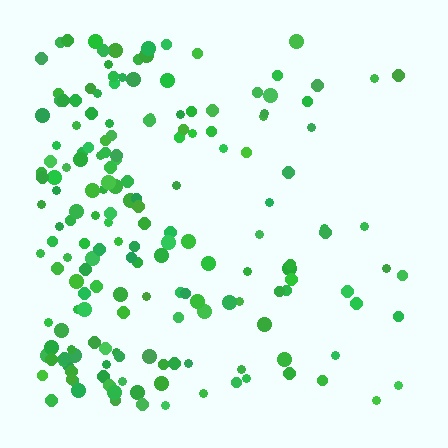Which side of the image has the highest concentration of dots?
The left.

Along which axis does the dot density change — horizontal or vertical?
Horizontal.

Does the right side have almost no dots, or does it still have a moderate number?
Still a moderate number, just noticeably fewer than the left.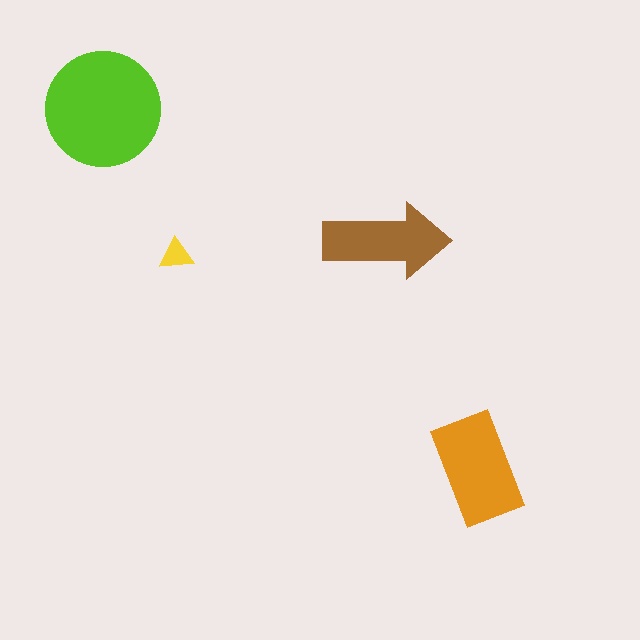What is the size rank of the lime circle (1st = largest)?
1st.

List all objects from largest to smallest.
The lime circle, the orange rectangle, the brown arrow, the yellow triangle.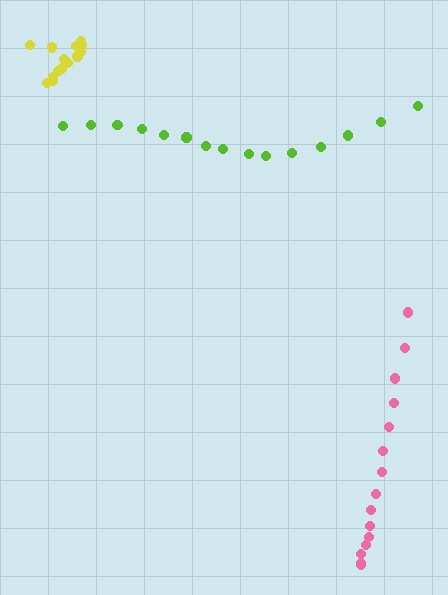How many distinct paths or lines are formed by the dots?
There are 3 distinct paths.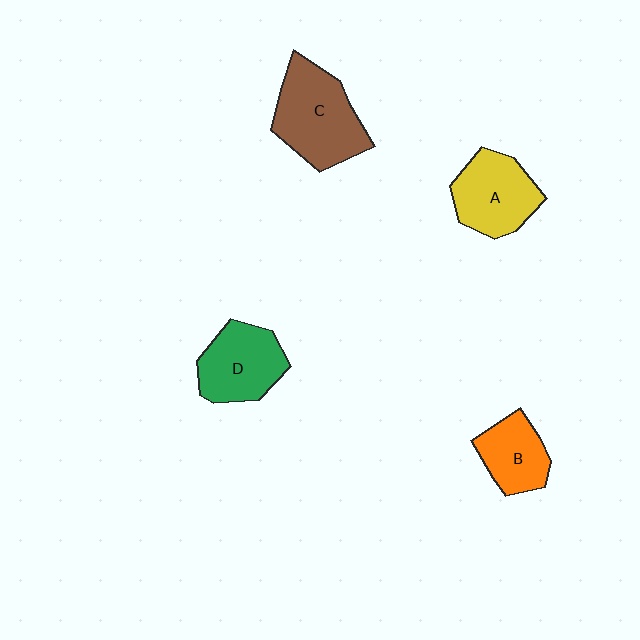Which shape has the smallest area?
Shape B (orange).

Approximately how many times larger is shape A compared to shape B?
Approximately 1.3 times.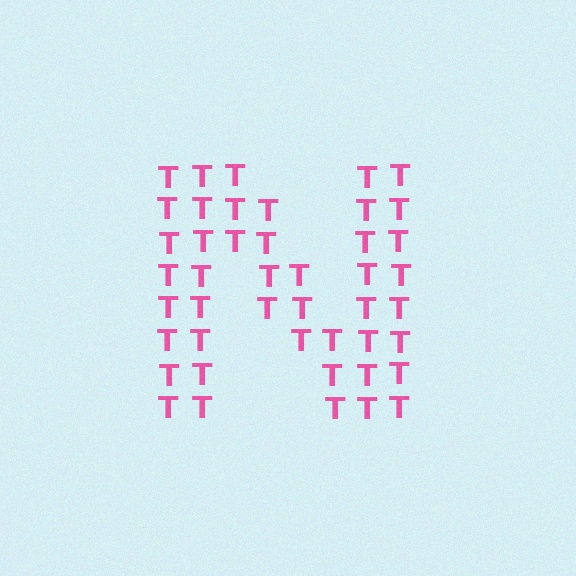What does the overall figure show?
The overall figure shows the letter N.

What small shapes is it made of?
It is made of small letter T's.